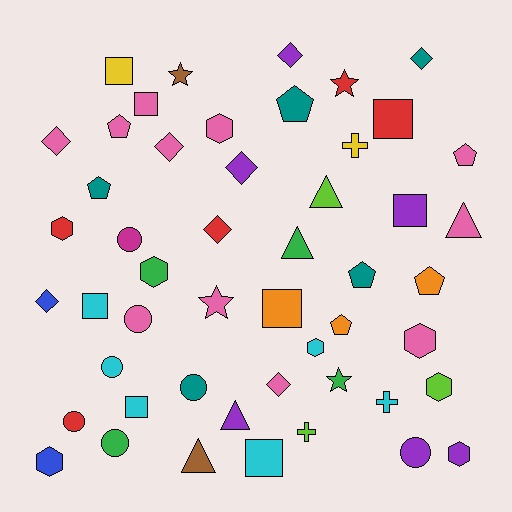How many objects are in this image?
There are 50 objects.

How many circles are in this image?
There are 7 circles.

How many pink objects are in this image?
There are 11 pink objects.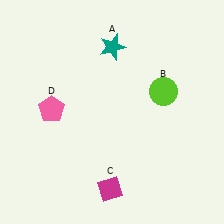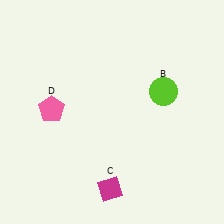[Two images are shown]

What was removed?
The teal star (A) was removed in Image 2.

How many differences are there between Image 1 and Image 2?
There is 1 difference between the two images.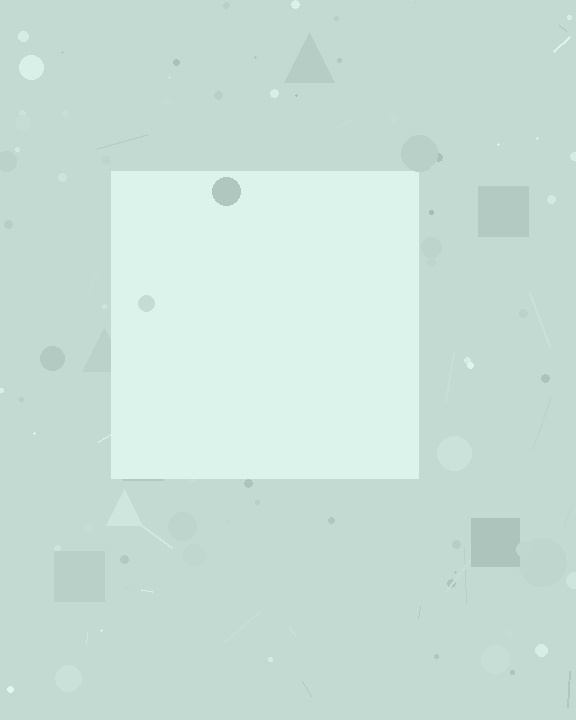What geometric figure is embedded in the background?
A square is embedded in the background.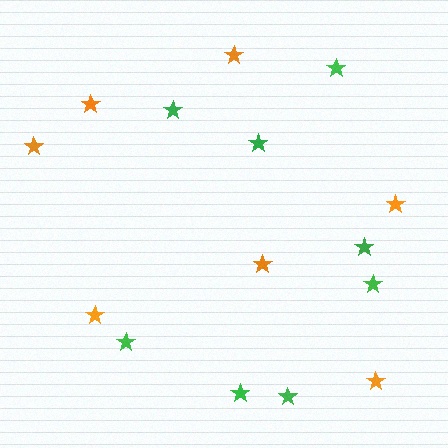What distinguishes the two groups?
There are 2 groups: one group of green stars (8) and one group of orange stars (7).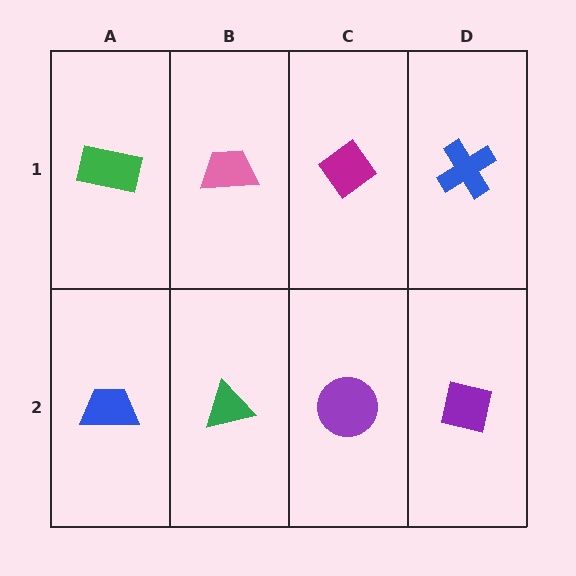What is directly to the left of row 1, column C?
A pink trapezoid.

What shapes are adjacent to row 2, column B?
A pink trapezoid (row 1, column B), a blue trapezoid (row 2, column A), a purple circle (row 2, column C).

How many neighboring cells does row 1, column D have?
2.